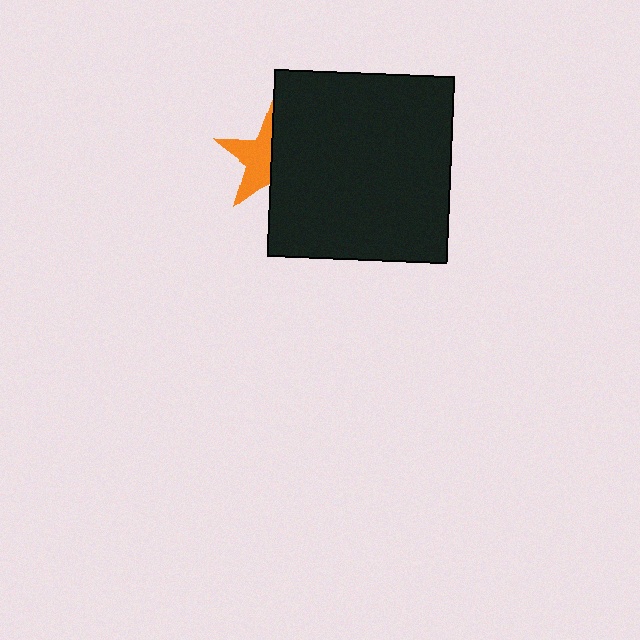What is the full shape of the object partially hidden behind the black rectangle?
The partially hidden object is an orange star.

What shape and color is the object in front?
The object in front is a black rectangle.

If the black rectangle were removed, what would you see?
You would see the complete orange star.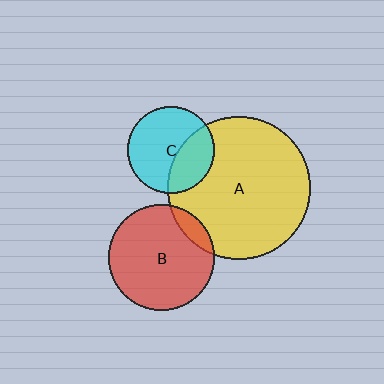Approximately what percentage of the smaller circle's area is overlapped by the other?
Approximately 35%.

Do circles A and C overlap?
Yes.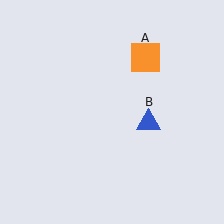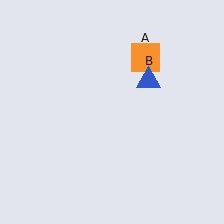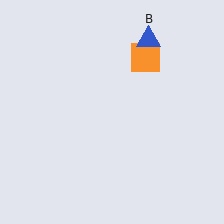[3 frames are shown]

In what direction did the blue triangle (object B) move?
The blue triangle (object B) moved up.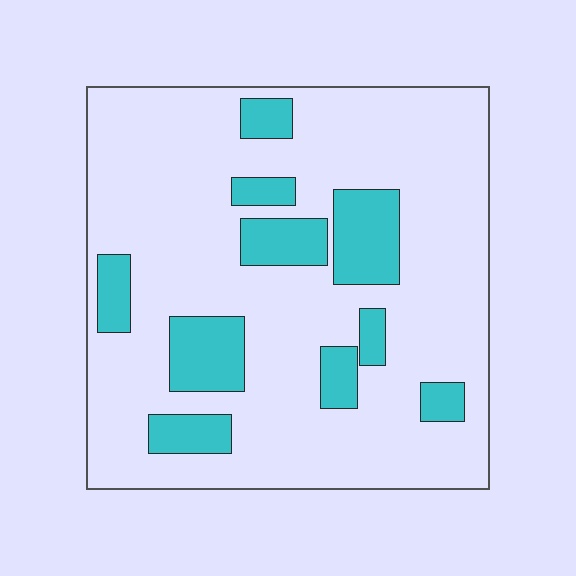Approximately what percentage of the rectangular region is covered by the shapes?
Approximately 20%.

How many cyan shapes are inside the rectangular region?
10.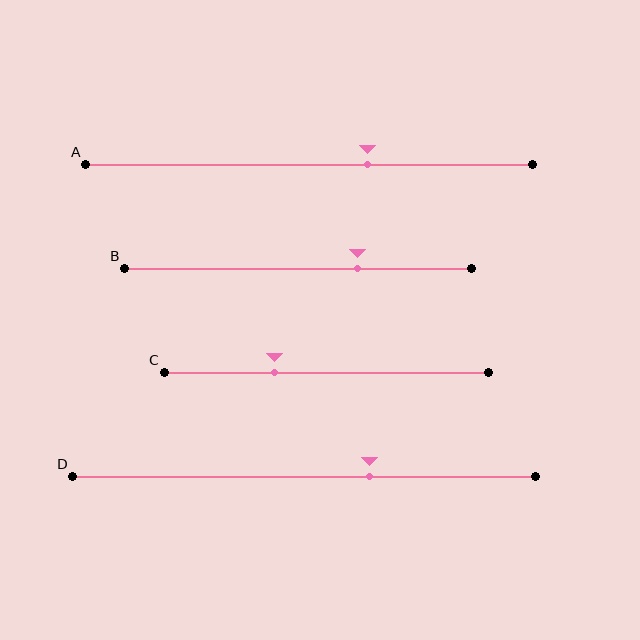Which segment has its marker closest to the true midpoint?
Segment A has its marker closest to the true midpoint.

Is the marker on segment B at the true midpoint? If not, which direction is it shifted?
No, the marker on segment B is shifted to the right by about 17% of the segment length.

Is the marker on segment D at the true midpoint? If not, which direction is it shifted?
No, the marker on segment D is shifted to the right by about 14% of the segment length.